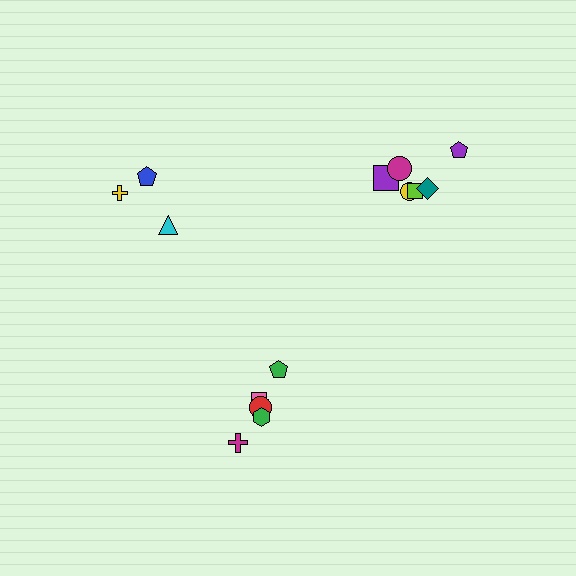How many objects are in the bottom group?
There are 5 objects.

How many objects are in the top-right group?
There are 6 objects.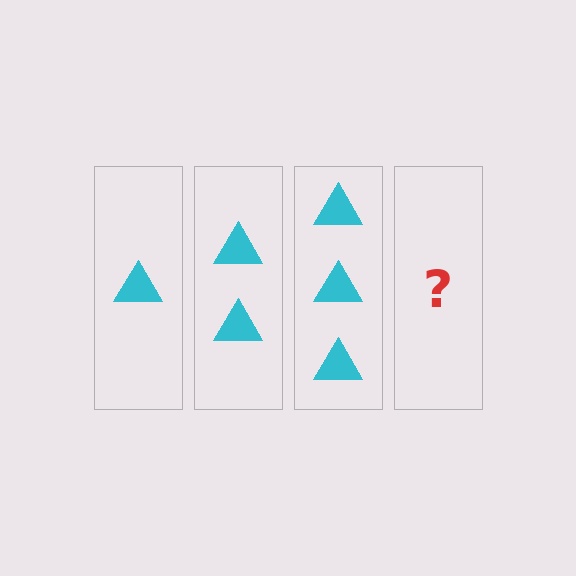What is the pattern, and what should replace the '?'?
The pattern is that each step adds one more triangle. The '?' should be 4 triangles.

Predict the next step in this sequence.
The next step is 4 triangles.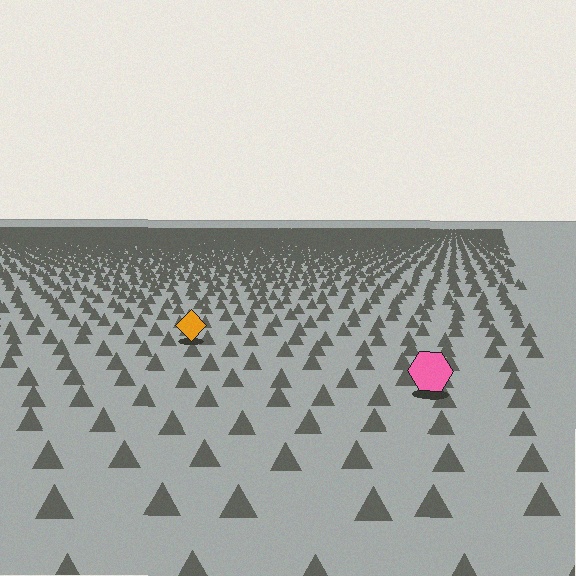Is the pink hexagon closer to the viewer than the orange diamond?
Yes. The pink hexagon is closer — you can tell from the texture gradient: the ground texture is coarser near it.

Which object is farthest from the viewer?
The orange diamond is farthest from the viewer. It appears smaller and the ground texture around it is denser.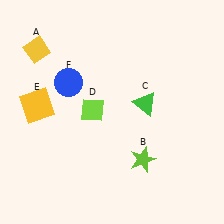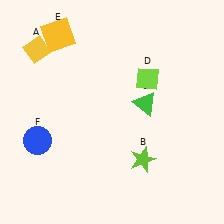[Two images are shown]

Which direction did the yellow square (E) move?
The yellow square (E) moved up.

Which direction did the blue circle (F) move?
The blue circle (F) moved down.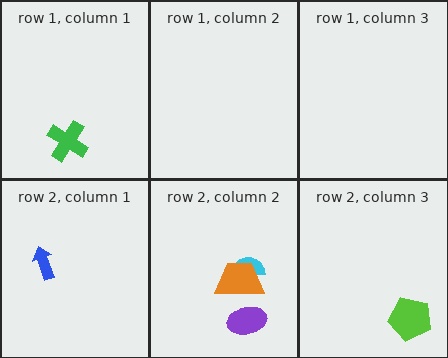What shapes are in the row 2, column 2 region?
The purple ellipse, the cyan semicircle, the orange trapezoid.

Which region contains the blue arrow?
The row 2, column 1 region.